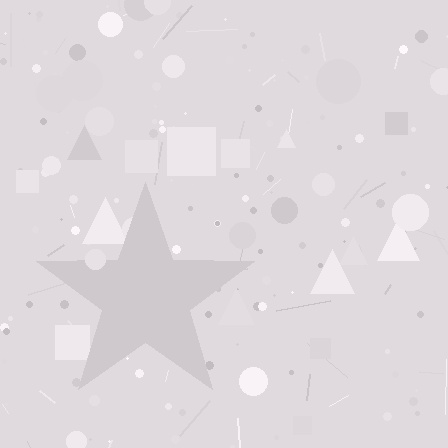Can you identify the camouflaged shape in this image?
The camouflaged shape is a star.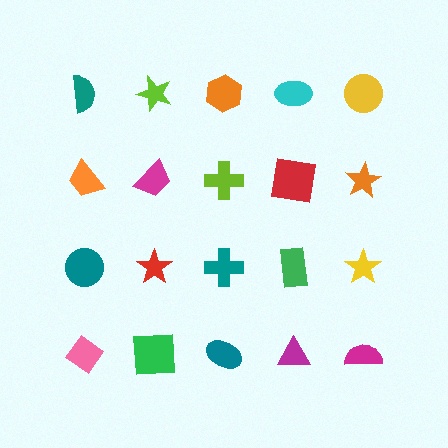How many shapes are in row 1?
5 shapes.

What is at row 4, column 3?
A teal ellipse.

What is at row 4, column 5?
A magenta semicircle.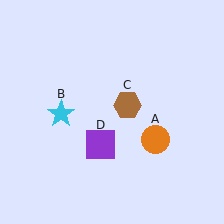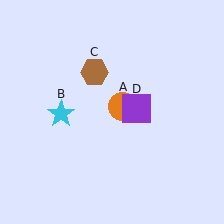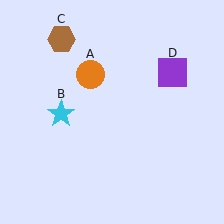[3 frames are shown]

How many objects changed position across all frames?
3 objects changed position: orange circle (object A), brown hexagon (object C), purple square (object D).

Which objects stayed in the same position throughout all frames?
Cyan star (object B) remained stationary.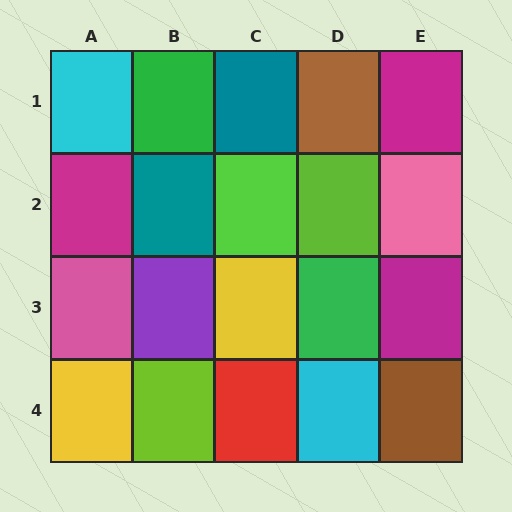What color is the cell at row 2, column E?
Pink.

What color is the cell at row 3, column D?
Green.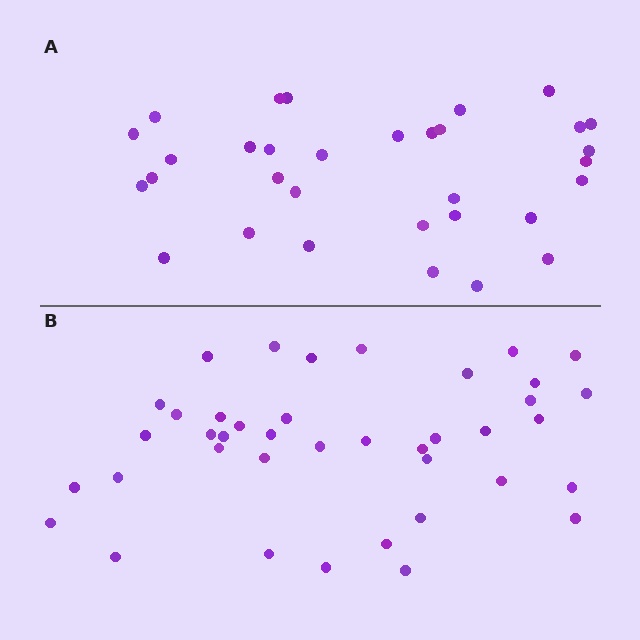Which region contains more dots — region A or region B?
Region B (the bottom region) has more dots.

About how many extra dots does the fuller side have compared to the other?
Region B has roughly 8 or so more dots than region A.